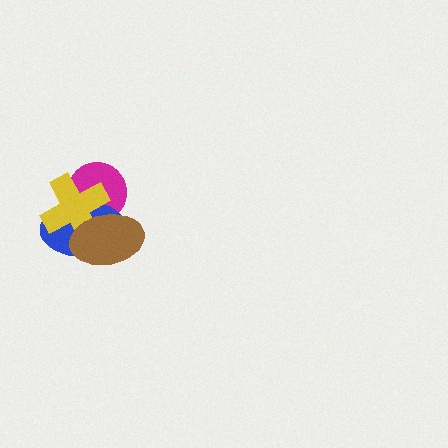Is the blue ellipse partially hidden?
Yes, it is partially covered by another shape.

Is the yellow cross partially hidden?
Yes, it is partially covered by another shape.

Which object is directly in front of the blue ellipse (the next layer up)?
The yellow cross is directly in front of the blue ellipse.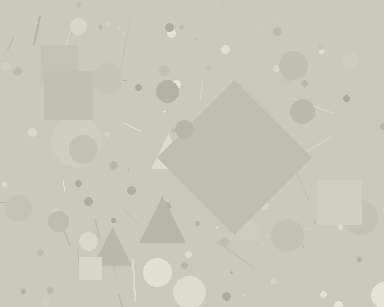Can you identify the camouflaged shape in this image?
The camouflaged shape is a diamond.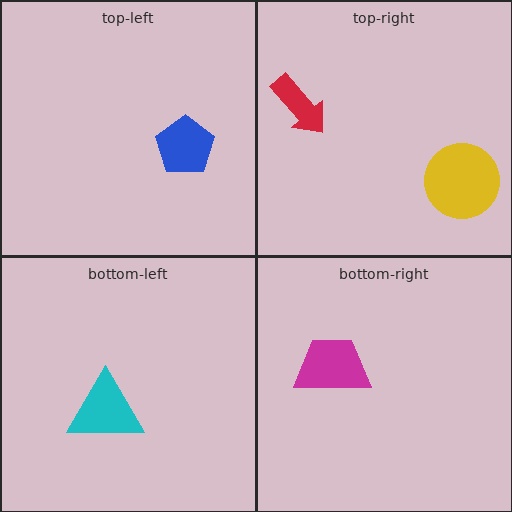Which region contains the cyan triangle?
The bottom-left region.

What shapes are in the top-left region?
The blue pentagon.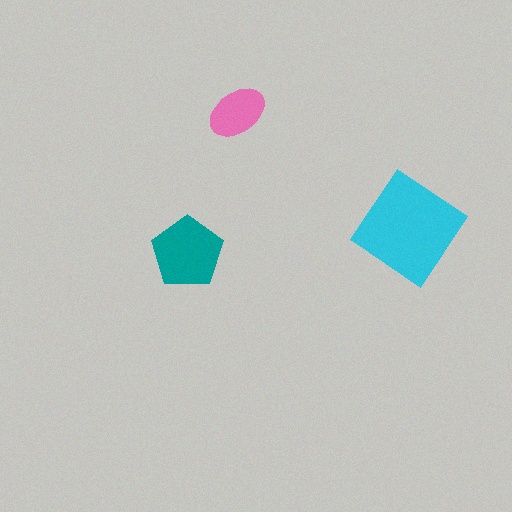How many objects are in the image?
There are 3 objects in the image.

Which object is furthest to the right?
The cyan diamond is rightmost.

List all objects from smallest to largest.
The pink ellipse, the teal pentagon, the cyan diamond.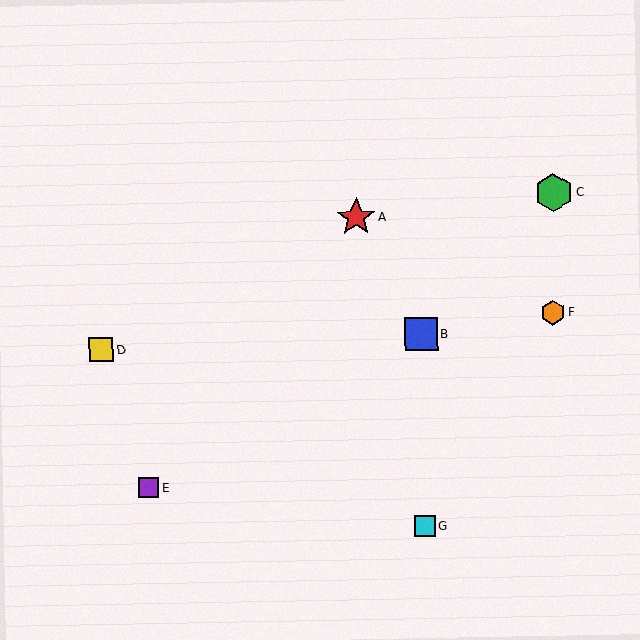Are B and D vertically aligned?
No, B is at x≈421 and D is at x≈101.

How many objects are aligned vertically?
2 objects (B, G) are aligned vertically.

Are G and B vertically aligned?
Yes, both are at x≈425.